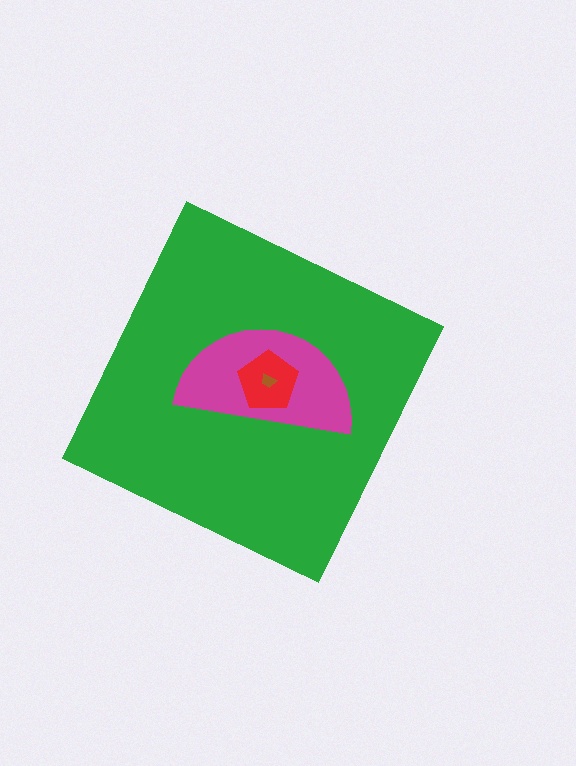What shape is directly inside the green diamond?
The magenta semicircle.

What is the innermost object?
The brown trapezoid.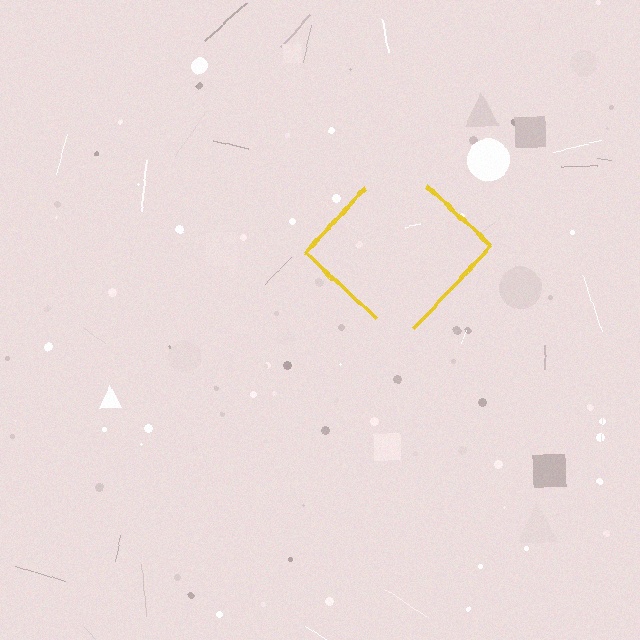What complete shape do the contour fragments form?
The contour fragments form a diamond.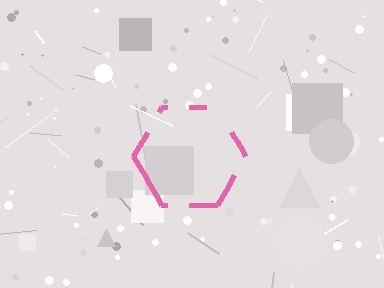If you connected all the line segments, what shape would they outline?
They would outline a hexagon.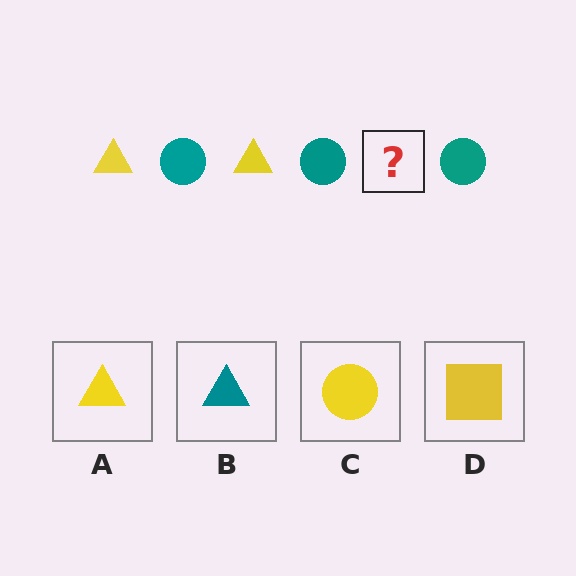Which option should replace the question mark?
Option A.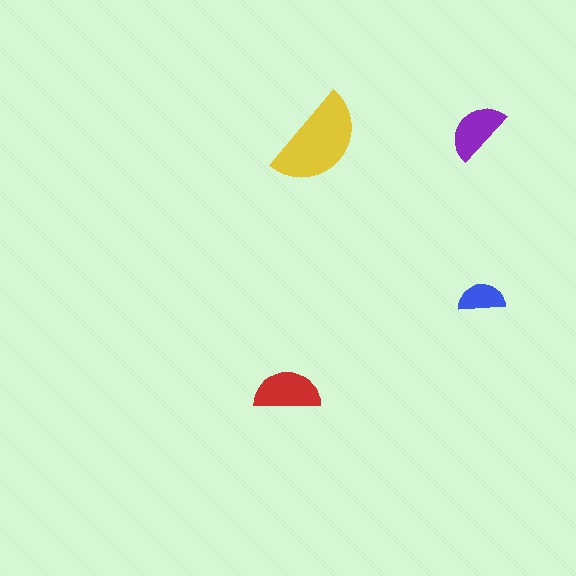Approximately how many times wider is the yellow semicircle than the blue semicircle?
About 2 times wider.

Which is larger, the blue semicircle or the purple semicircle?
The purple one.